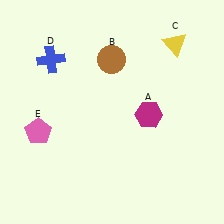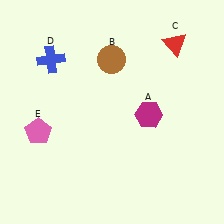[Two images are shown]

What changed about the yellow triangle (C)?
In Image 1, C is yellow. In Image 2, it changed to red.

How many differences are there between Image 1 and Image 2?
There is 1 difference between the two images.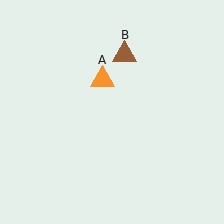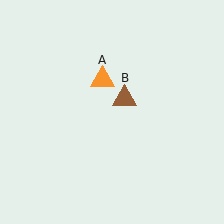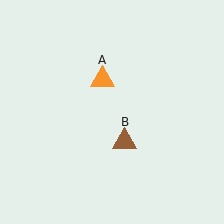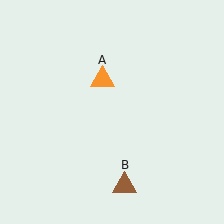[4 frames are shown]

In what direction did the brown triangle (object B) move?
The brown triangle (object B) moved down.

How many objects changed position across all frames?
1 object changed position: brown triangle (object B).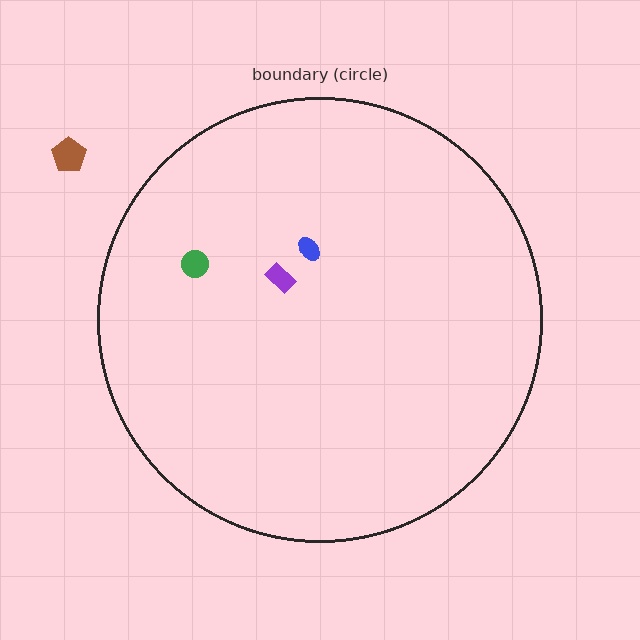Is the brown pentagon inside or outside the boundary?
Outside.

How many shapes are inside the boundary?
3 inside, 1 outside.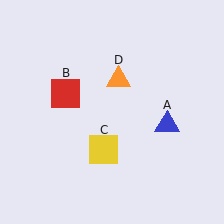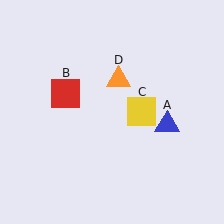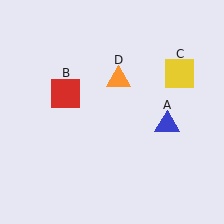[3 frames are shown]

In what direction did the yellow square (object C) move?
The yellow square (object C) moved up and to the right.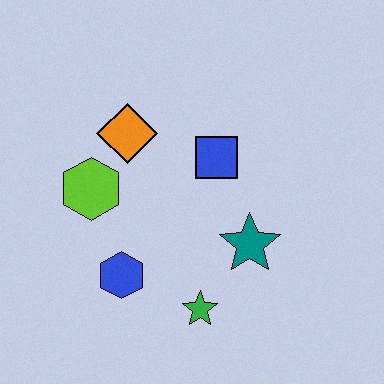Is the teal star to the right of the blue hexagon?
Yes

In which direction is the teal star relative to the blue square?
The teal star is below the blue square.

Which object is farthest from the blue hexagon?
The blue square is farthest from the blue hexagon.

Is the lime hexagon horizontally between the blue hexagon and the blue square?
No